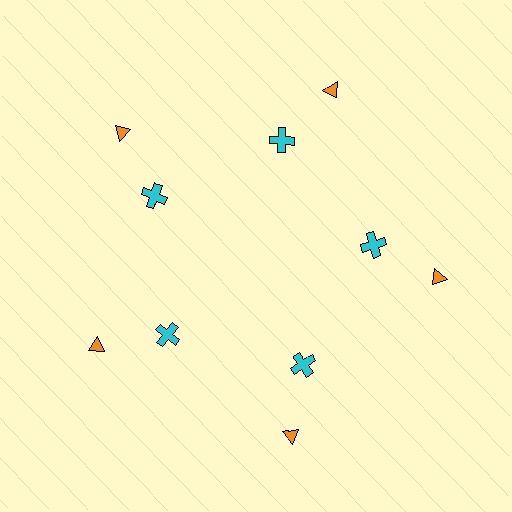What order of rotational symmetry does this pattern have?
This pattern has 5-fold rotational symmetry.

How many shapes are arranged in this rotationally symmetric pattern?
There are 10 shapes, arranged in 5 groups of 2.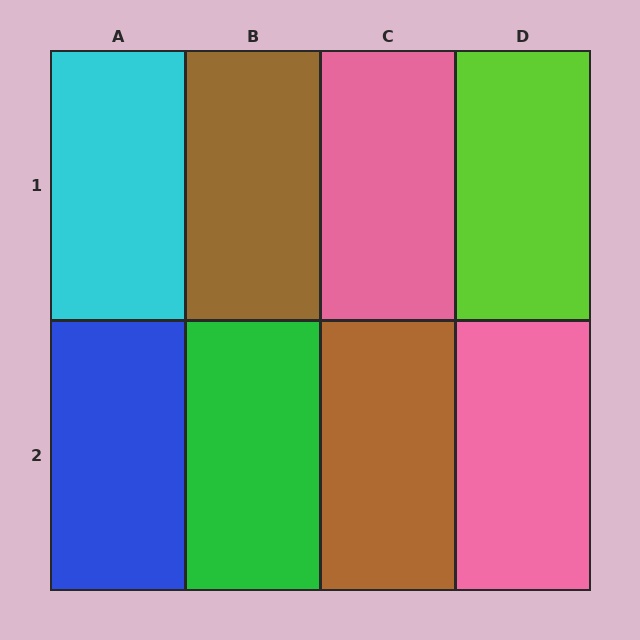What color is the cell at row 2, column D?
Pink.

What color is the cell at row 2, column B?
Green.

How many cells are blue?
1 cell is blue.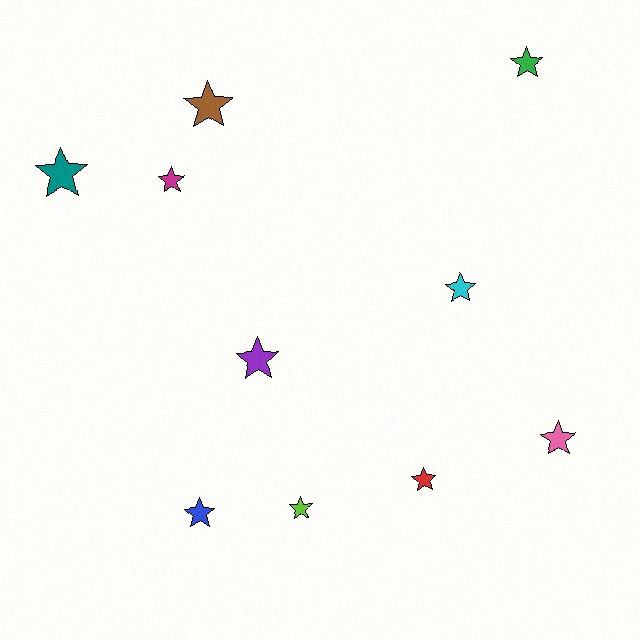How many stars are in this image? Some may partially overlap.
There are 10 stars.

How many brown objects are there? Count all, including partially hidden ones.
There is 1 brown object.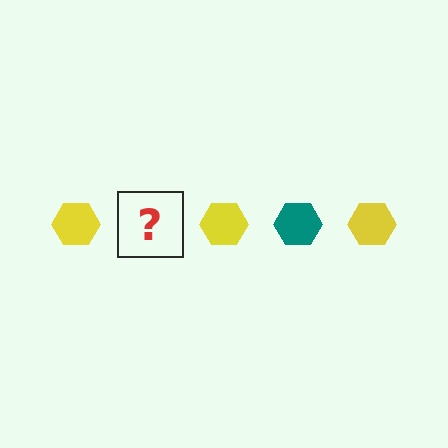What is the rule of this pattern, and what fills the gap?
The rule is that the pattern cycles through yellow, teal hexagons. The gap should be filled with a teal hexagon.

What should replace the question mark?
The question mark should be replaced with a teal hexagon.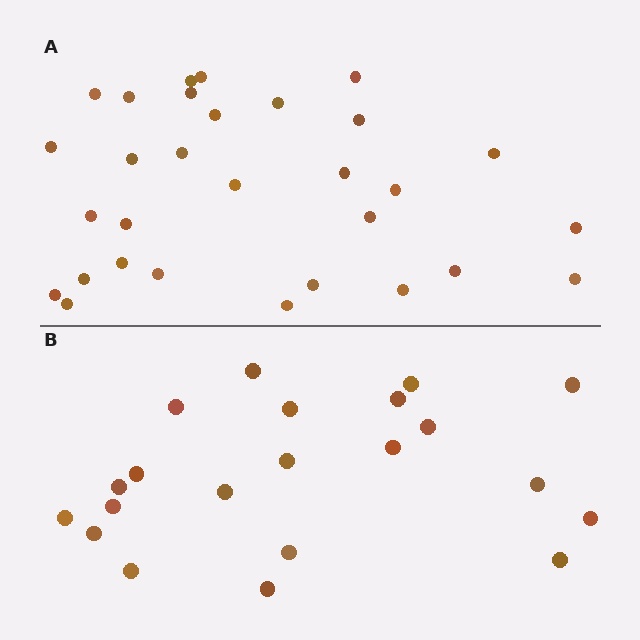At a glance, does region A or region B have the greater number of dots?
Region A (the top region) has more dots.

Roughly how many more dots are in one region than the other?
Region A has roughly 8 or so more dots than region B.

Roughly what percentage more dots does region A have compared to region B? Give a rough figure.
About 45% more.